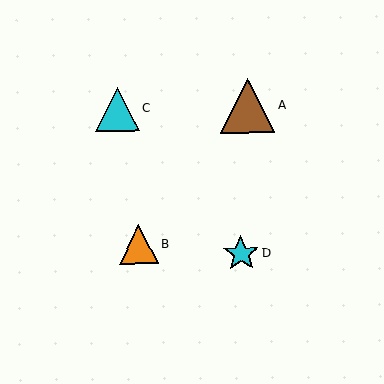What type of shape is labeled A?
Shape A is a brown triangle.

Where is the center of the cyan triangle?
The center of the cyan triangle is at (117, 109).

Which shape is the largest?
The brown triangle (labeled A) is the largest.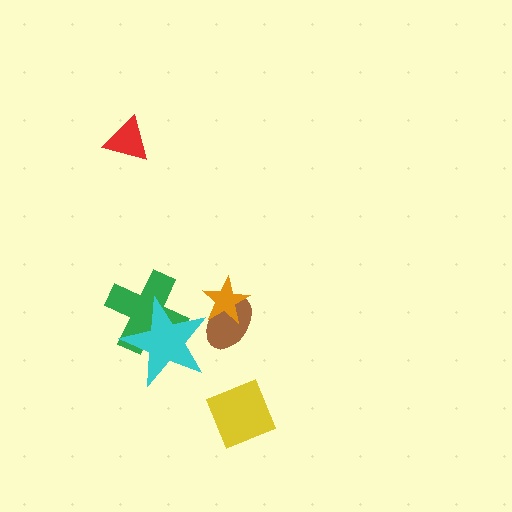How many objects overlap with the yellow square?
0 objects overlap with the yellow square.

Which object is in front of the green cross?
The cyan star is in front of the green cross.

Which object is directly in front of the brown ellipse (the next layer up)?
The orange star is directly in front of the brown ellipse.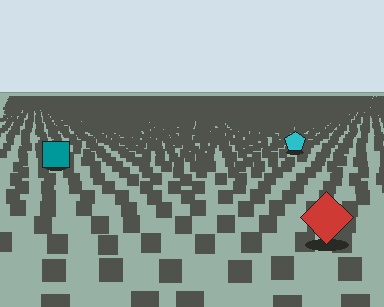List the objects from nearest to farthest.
From nearest to farthest: the red diamond, the teal square, the cyan pentagon.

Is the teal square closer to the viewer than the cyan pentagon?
Yes. The teal square is closer — you can tell from the texture gradient: the ground texture is coarser near it.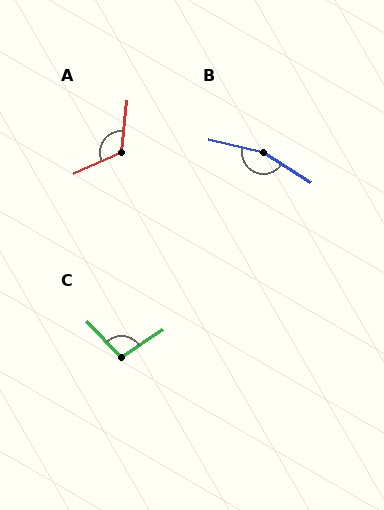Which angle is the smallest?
C, at approximately 99 degrees.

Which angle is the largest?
B, at approximately 161 degrees.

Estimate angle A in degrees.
Approximately 120 degrees.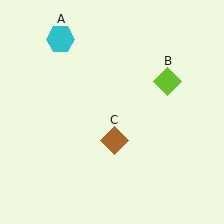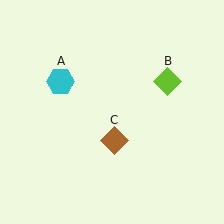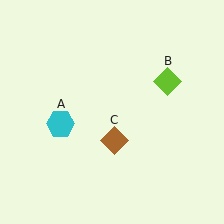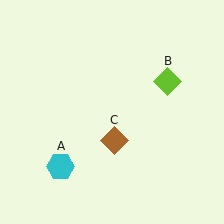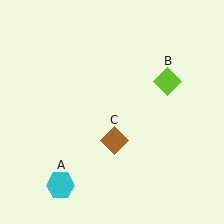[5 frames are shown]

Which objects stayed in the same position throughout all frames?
Lime diamond (object B) and brown diamond (object C) remained stationary.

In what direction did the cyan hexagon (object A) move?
The cyan hexagon (object A) moved down.